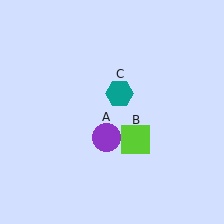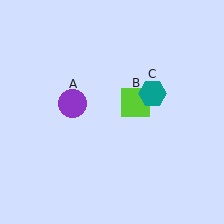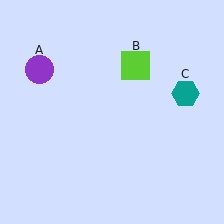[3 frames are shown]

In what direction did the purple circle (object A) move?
The purple circle (object A) moved up and to the left.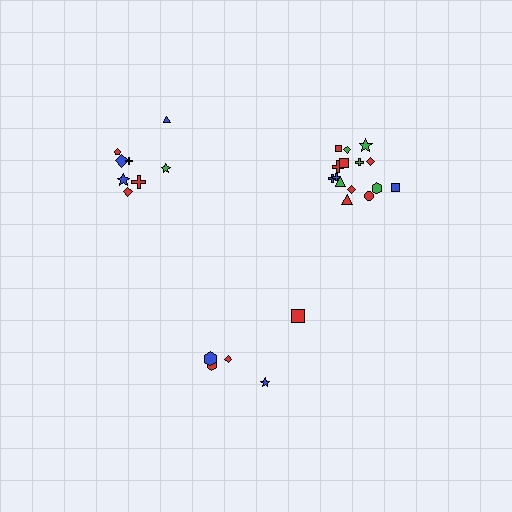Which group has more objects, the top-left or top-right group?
The top-right group.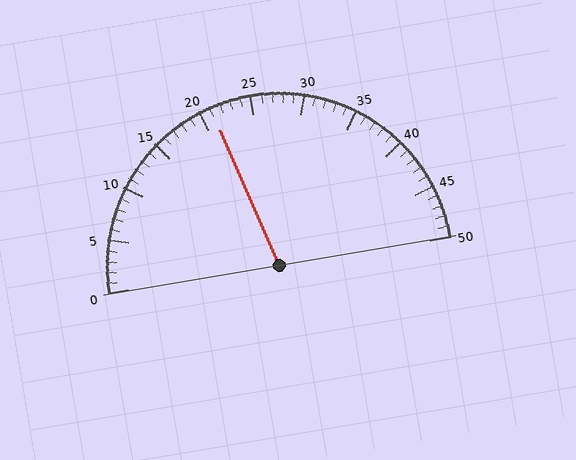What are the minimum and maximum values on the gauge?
The gauge ranges from 0 to 50.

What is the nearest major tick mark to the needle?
The nearest major tick mark is 20.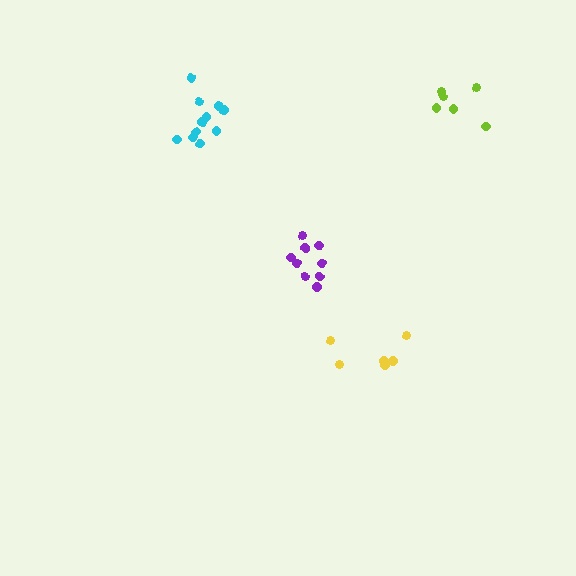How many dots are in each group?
Group 1: 6 dots, Group 2: 11 dots, Group 3: 9 dots, Group 4: 6 dots (32 total).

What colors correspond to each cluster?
The clusters are colored: yellow, cyan, purple, lime.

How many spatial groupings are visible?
There are 4 spatial groupings.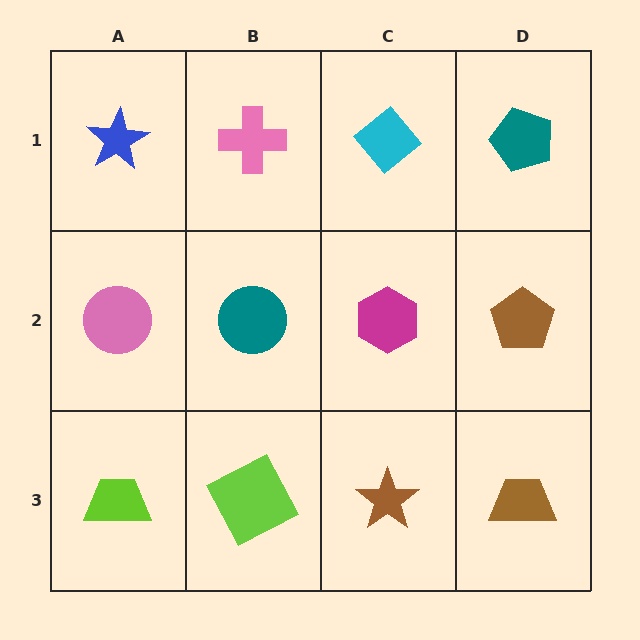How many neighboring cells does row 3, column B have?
3.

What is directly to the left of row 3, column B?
A lime trapezoid.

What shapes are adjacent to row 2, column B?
A pink cross (row 1, column B), a lime square (row 3, column B), a pink circle (row 2, column A), a magenta hexagon (row 2, column C).